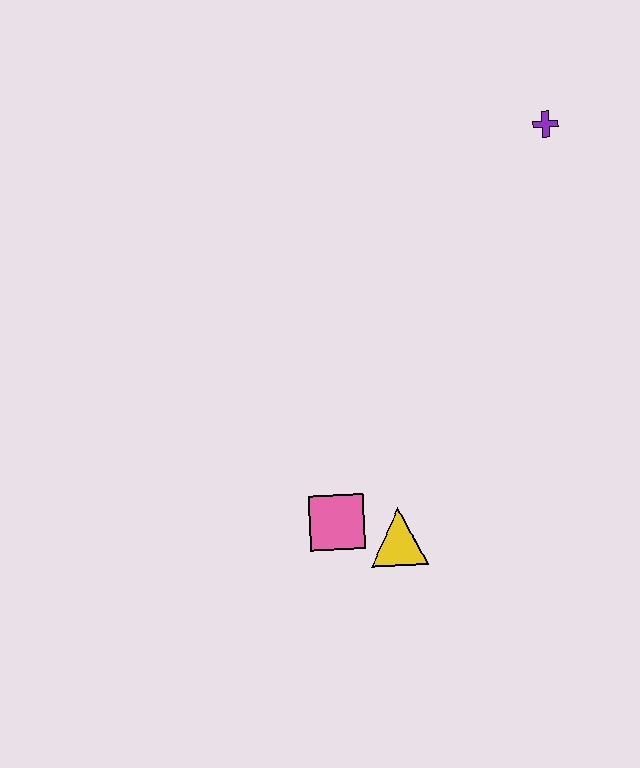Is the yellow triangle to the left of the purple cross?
Yes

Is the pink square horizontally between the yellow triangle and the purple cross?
No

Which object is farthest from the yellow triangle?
The purple cross is farthest from the yellow triangle.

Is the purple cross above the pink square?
Yes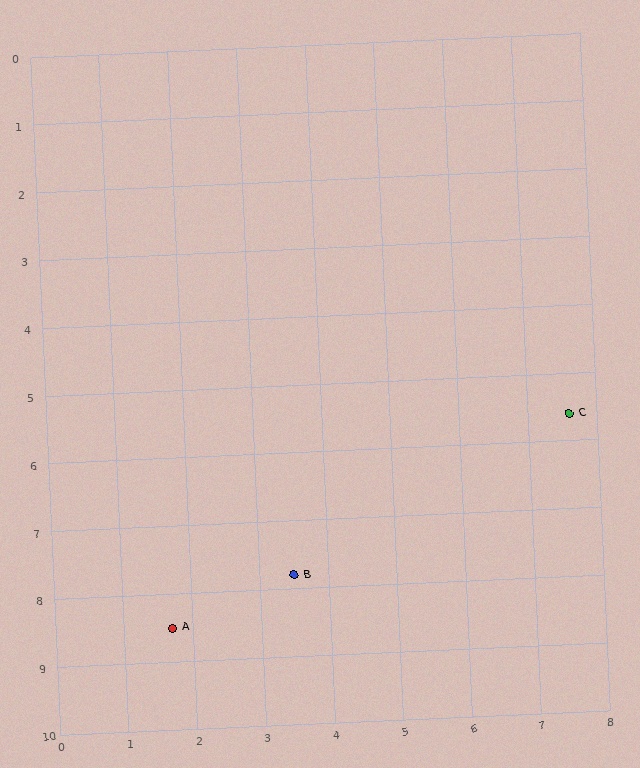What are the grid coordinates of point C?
Point C is at approximately (7.6, 5.6).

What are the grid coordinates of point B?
Point B is at approximately (3.5, 7.8).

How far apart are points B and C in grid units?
Points B and C are about 4.7 grid units apart.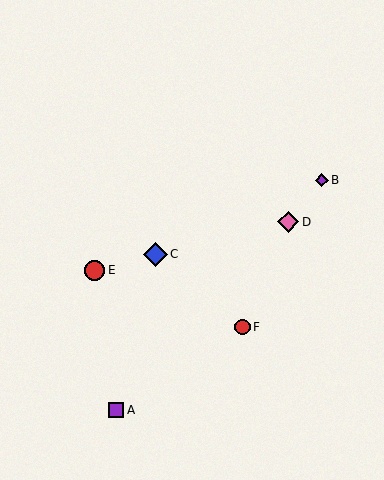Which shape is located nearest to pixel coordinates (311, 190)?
The purple diamond (labeled B) at (322, 180) is nearest to that location.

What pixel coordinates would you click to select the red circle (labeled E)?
Click at (95, 270) to select the red circle E.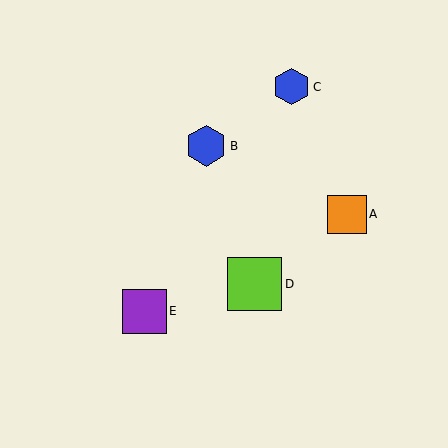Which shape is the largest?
The lime square (labeled D) is the largest.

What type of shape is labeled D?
Shape D is a lime square.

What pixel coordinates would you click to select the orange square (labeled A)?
Click at (347, 214) to select the orange square A.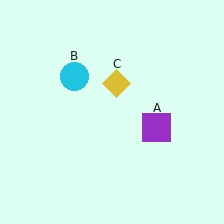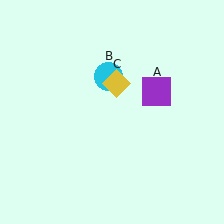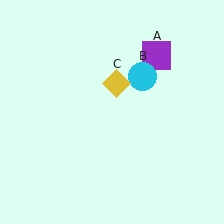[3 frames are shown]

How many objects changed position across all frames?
2 objects changed position: purple square (object A), cyan circle (object B).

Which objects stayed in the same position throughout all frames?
Yellow diamond (object C) remained stationary.